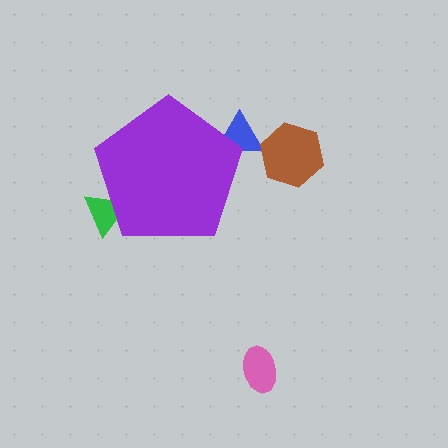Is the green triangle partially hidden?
Yes, the green triangle is partially hidden behind the purple pentagon.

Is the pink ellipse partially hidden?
No, the pink ellipse is fully visible.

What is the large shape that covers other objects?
A purple pentagon.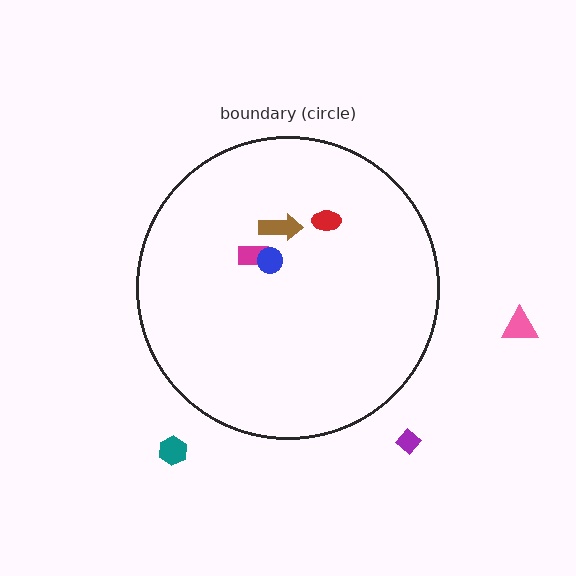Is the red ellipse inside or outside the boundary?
Inside.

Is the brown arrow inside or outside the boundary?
Inside.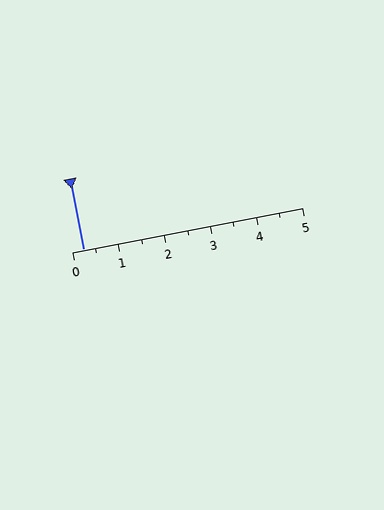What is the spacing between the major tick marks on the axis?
The major ticks are spaced 1 apart.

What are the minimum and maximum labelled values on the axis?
The axis runs from 0 to 5.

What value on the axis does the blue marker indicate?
The marker indicates approximately 0.2.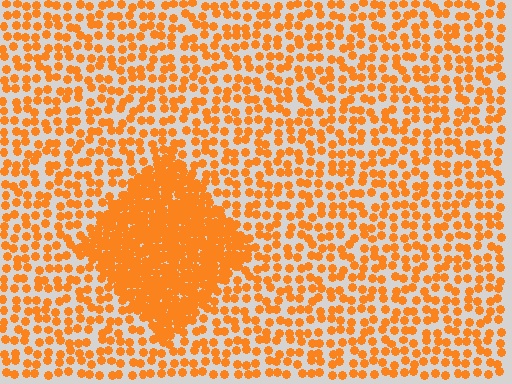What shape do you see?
I see a diamond.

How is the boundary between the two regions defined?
The boundary is defined by a change in element density (approximately 2.7x ratio). All elements are the same color, size, and shape.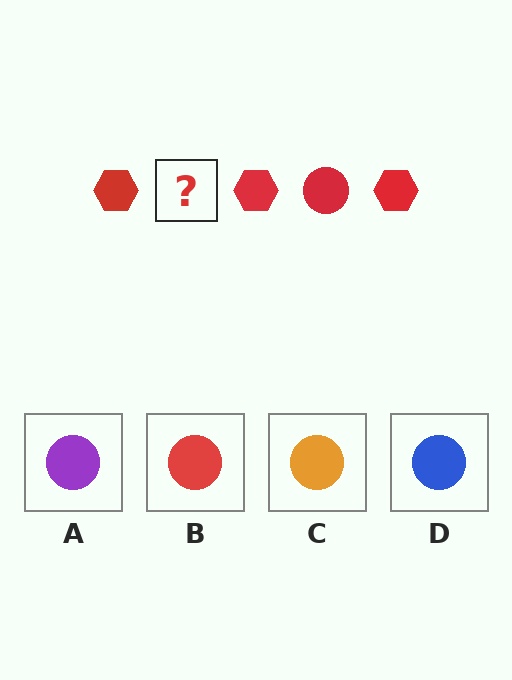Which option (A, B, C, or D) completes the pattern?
B.